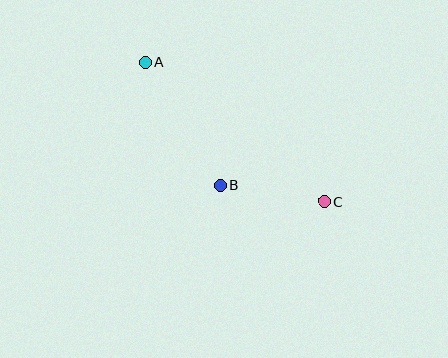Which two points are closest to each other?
Points B and C are closest to each other.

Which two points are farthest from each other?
Points A and C are farthest from each other.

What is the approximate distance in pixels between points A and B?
The distance between A and B is approximately 144 pixels.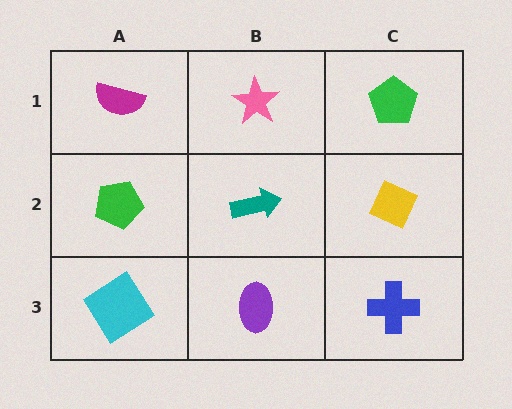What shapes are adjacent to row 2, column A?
A magenta semicircle (row 1, column A), a cyan diamond (row 3, column A), a teal arrow (row 2, column B).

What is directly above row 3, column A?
A green pentagon.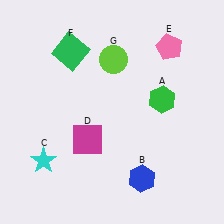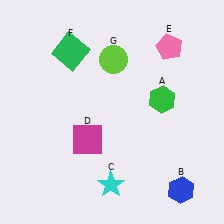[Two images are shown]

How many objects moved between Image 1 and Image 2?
2 objects moved between the two images.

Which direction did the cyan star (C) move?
The cyan star (C) moved right.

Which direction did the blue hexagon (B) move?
The blue hexagon (B) moved right.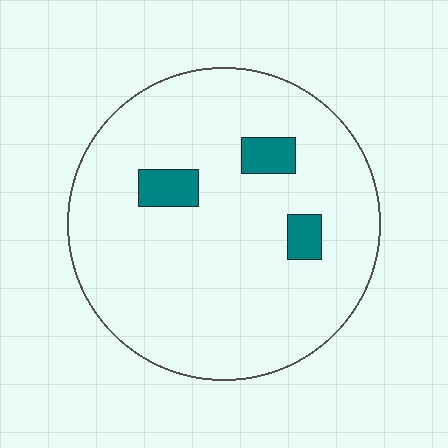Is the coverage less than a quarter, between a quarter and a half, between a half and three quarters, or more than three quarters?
Less than a quarter.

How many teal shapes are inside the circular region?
3.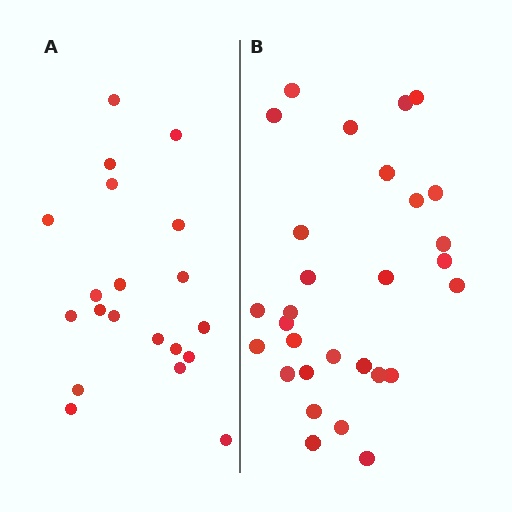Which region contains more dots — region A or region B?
Region B (the right region) has more dots.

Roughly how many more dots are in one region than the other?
Region B has roughly 8 or so more dots than region A.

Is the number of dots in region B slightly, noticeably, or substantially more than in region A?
Region B has substantially more. The ratio is roughly 1.4 to 1.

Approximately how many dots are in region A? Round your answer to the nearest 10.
About 20 dots.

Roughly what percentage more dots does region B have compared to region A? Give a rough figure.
About 45% more.